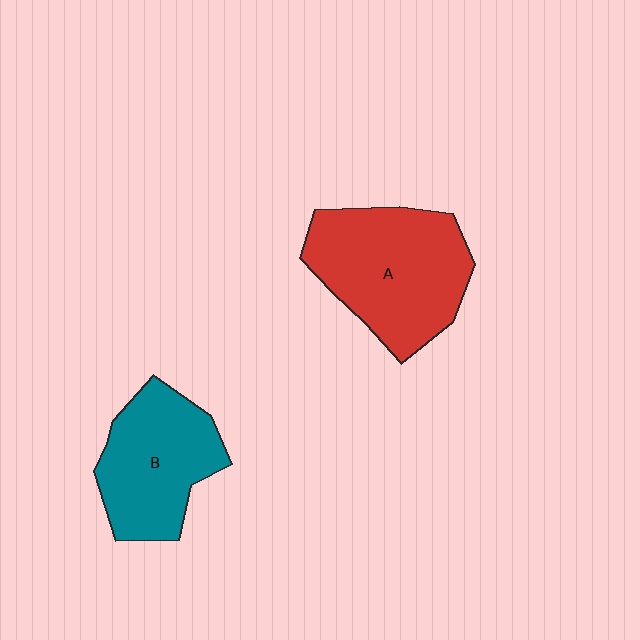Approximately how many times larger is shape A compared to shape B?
Approximately 1.3 times.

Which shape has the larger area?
Shape A (red).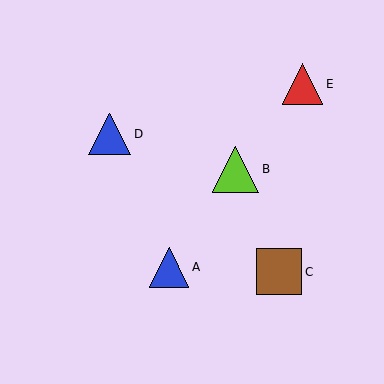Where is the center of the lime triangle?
The center of the lime triangle is at (236, 169).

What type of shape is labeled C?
Shape C is a brown square.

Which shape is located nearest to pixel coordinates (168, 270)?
The blue triangle (labeled A) at (169, 267) is nearest to that location.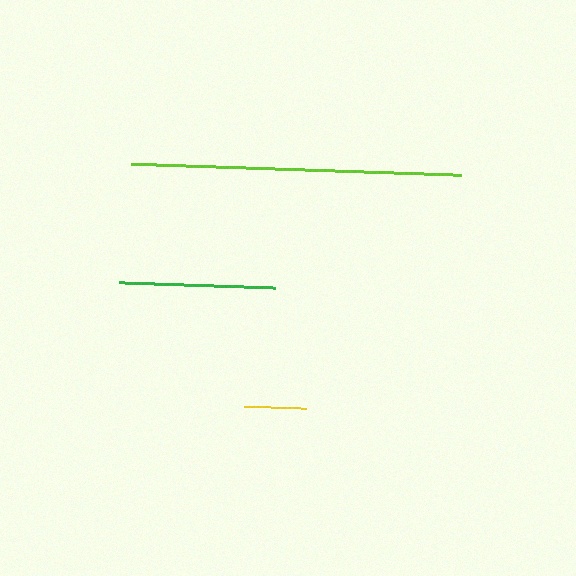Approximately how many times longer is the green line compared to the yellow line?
The green line is approximately 2.5 times the length of the yellow line.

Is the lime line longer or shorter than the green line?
The lime line is longer than the green line.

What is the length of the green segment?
The green segment is approximately 156 pixels long.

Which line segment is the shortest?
The yellow line is the shortest at approximately 61 pixels.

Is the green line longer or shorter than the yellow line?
The green line is longer than the yellow line.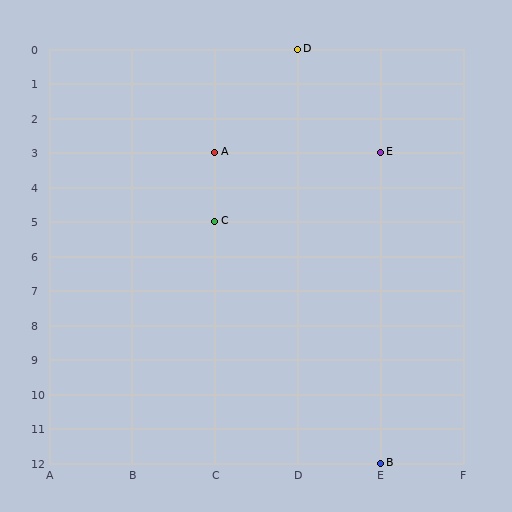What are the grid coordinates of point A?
Point A is at grid coordinates (C, 3).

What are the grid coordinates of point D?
Point D is at grid coordinates (D, 0).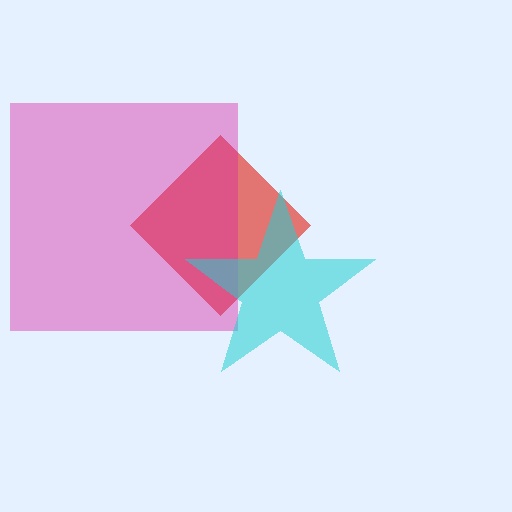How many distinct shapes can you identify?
There are 3 distinct shapes: a red diamond, a magenta square, a cyan star.